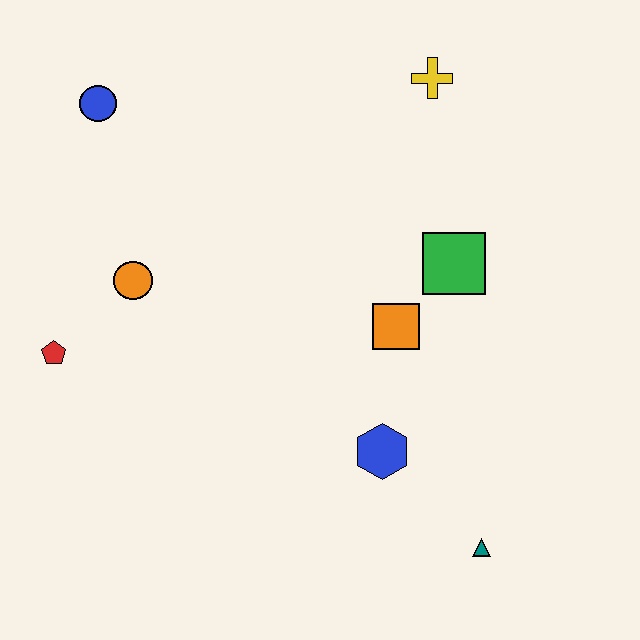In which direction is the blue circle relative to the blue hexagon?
The blue circle is above the blue hexagon.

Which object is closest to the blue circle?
The orange circle is closest to the blue circle.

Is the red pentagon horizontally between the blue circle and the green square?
No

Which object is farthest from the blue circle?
The teal triangle is farthest from the blue circle.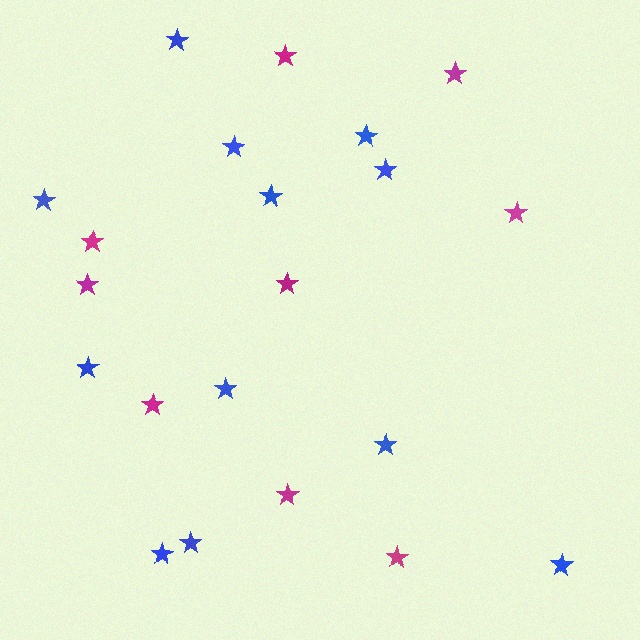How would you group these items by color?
There are 2 groups: one group of magenta stars (9) and one group of blue stars (12).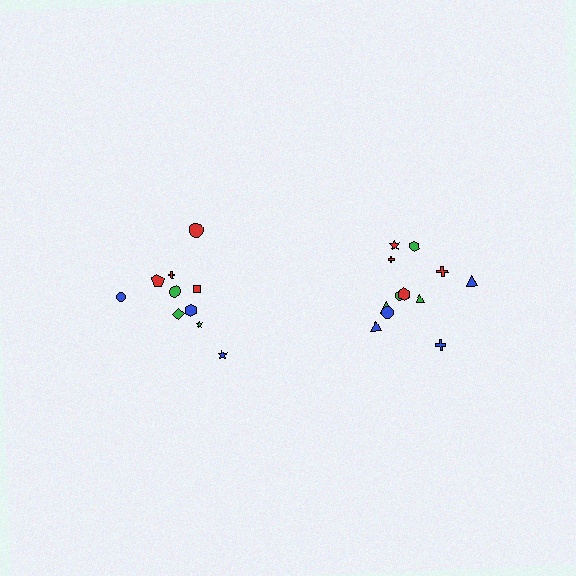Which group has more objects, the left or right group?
The right group.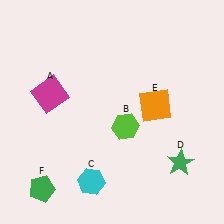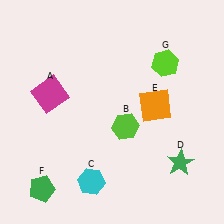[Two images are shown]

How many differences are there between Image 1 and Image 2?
There is 1 difference between the two images.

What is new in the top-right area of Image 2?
A lime hexagon (G) was added in the top-right area of Image 2.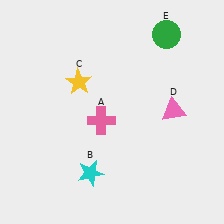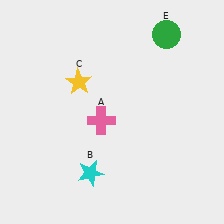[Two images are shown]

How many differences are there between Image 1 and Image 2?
There is 1 difference between the two images.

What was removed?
The pink triangle (D) was removed in Image 2.